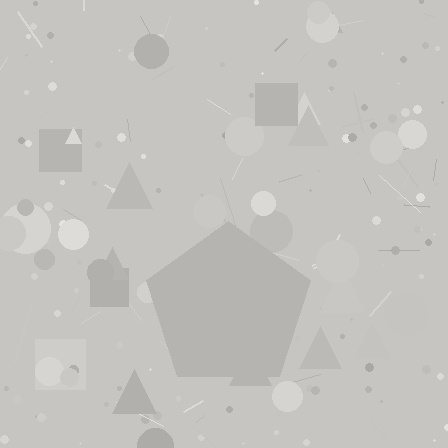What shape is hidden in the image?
A pentagon is hidden in the image.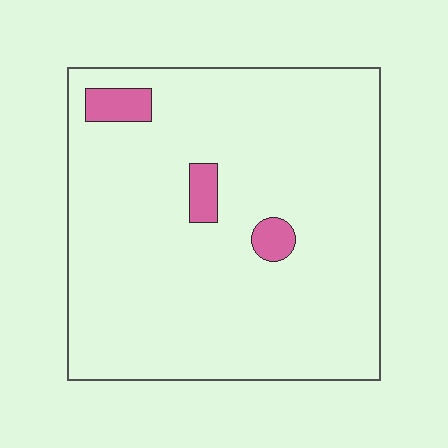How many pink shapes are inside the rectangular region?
3.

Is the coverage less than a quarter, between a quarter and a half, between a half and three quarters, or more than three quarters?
Less than a quarter.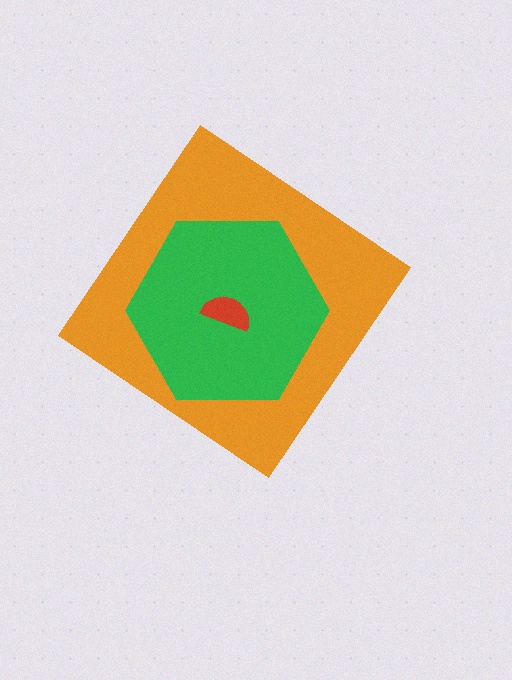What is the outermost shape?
The orange diamond.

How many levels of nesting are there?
3.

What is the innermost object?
The red semicircle.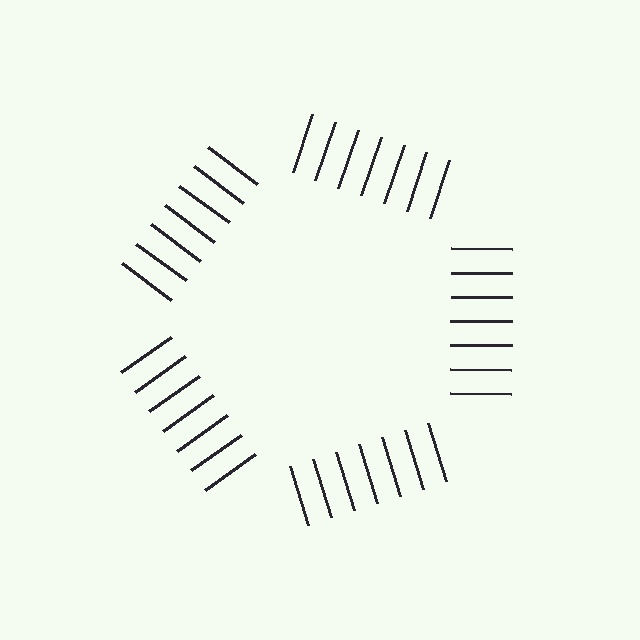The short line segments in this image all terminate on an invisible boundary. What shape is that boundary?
An illusory pentagon — the line segments terminate on its edges but no continuous stroke is drawn.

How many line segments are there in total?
35 — 7 along each of the 5 edges.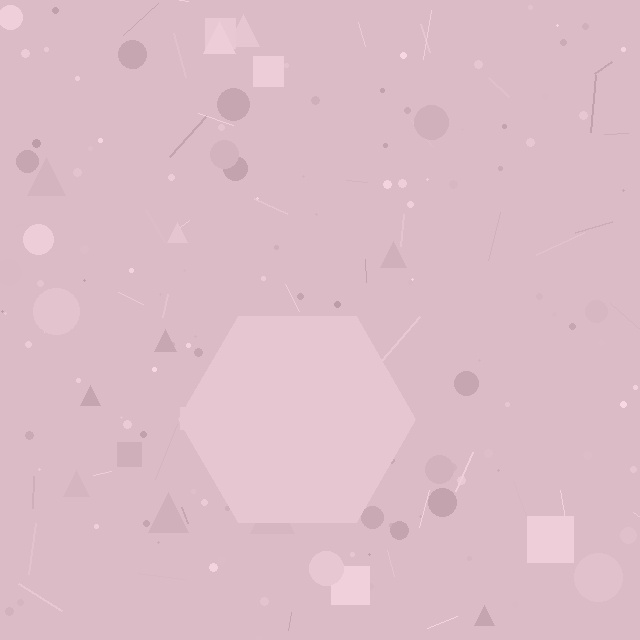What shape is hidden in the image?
A hexagon is hidden in the image.